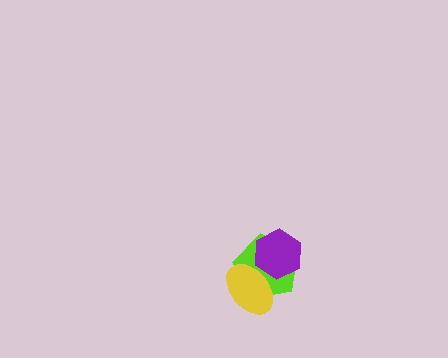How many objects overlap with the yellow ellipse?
2 objects overlap with the yellow ellipse.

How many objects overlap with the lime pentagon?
2 objects overlap with the lime pentagon.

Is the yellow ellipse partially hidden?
No, no other shape covers it.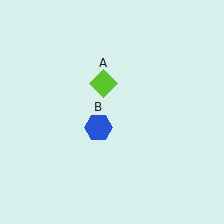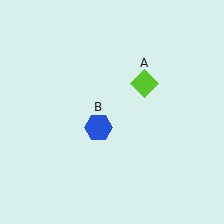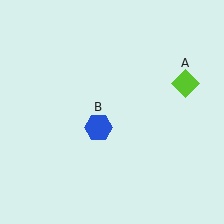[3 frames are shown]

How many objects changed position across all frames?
1 object changed position: lime diamond (object A).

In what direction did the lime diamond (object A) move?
The lime diamond (object A) moved right.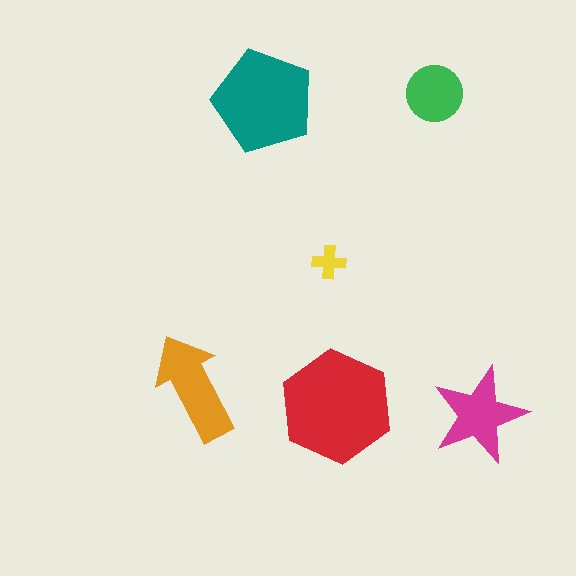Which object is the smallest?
The yellow cross.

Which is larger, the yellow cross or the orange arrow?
The orange arrow.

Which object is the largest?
The red hexagon.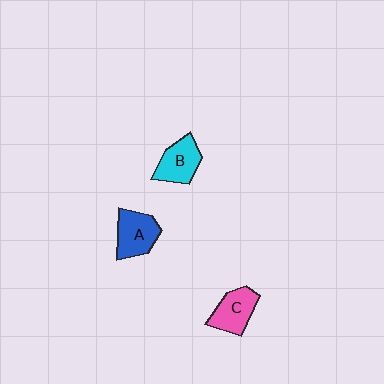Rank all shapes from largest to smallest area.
From largest to smallest: A (blue), C (pink), B (cyan).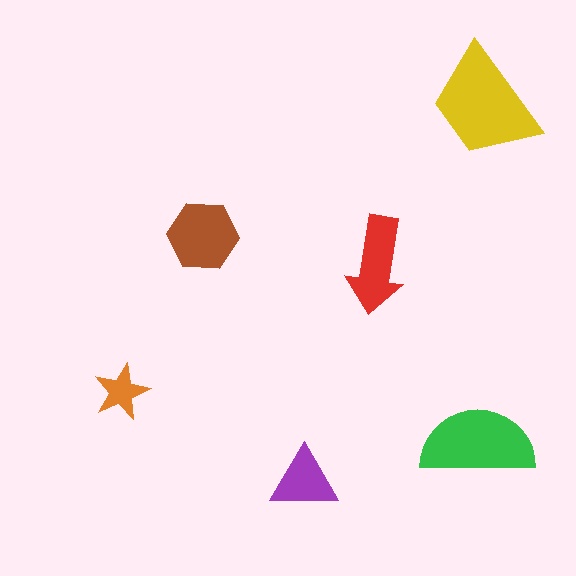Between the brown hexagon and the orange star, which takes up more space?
The brown hexagon.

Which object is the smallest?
The orange star.